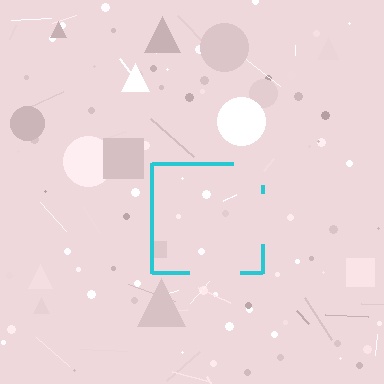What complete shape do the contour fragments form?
The contour fragments form a square.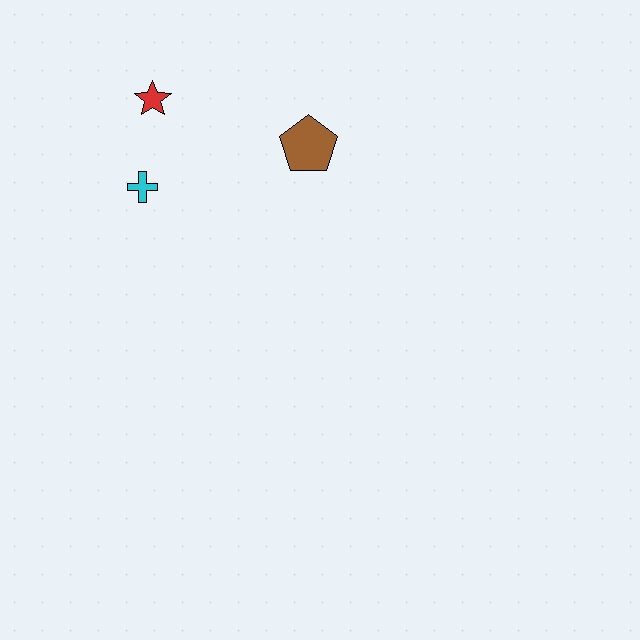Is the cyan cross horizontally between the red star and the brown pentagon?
No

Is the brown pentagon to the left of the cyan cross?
No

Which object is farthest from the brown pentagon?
The cyan cross is farthest from the brown pentagon.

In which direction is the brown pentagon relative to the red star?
The brown pentagon is to the right of the red star.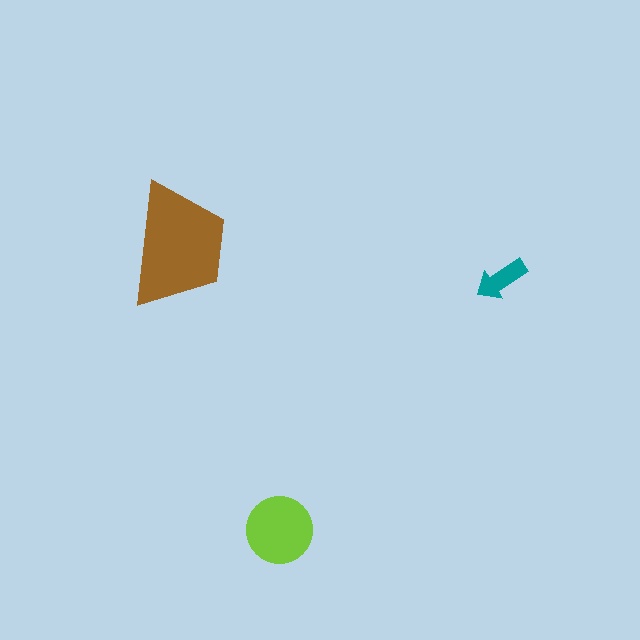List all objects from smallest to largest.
The teal arrow, the lime circle, the brown trapezoid.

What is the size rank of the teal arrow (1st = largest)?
3rd.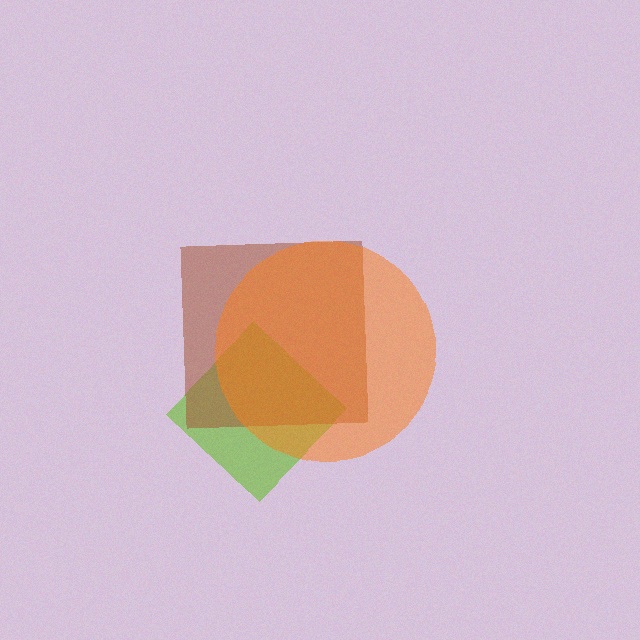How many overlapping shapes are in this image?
There are 3 overlapping shapes in the image.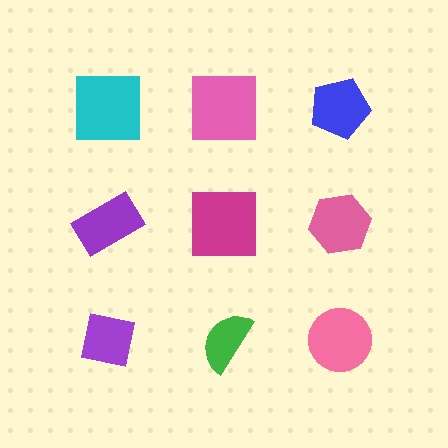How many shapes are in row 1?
3 shapes.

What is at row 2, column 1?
A purple rectangle.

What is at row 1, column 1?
A cyan square.